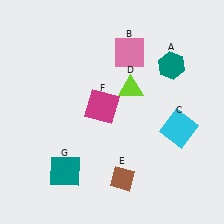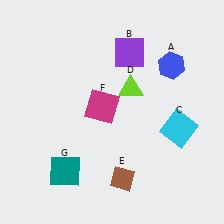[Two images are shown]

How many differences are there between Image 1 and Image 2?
There are 2 differences between the two images.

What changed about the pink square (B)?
In Image 1, B is pink. In Image 2, it changed to purple.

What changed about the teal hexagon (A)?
In Image 1, A is teal. In Image 2, it changed to blue.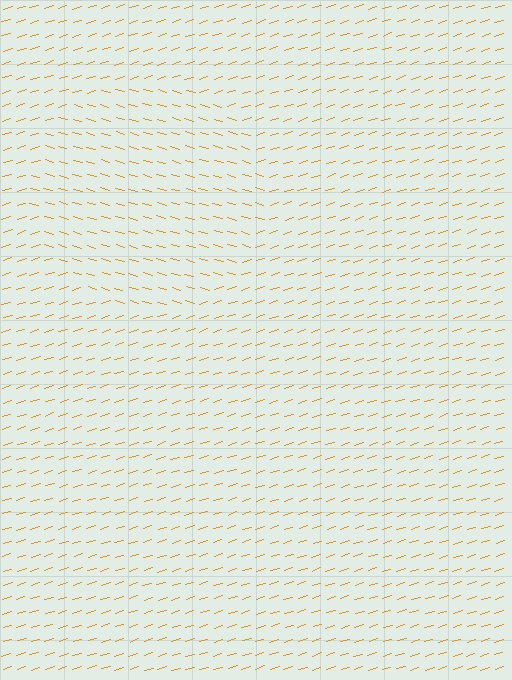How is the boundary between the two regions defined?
The boundary is defined purely by a change in line orientation (approximately 33 degrees difference). All lines are the same color and thickness.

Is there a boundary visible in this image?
Yes, there is a texture boundary formed by a change in line orientation.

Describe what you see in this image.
The image is filled with small orange line segments. A circle region in the image has lines oriented differently from the surrounding lines, creating a visible texture boundary.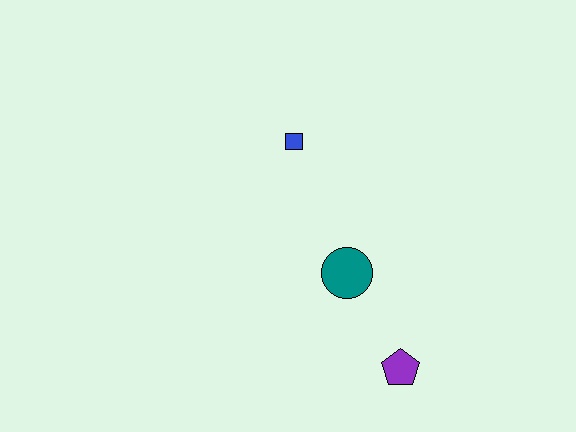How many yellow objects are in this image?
There are no yellow objects.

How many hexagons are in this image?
There are no hexagons.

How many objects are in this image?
There are 3 objects.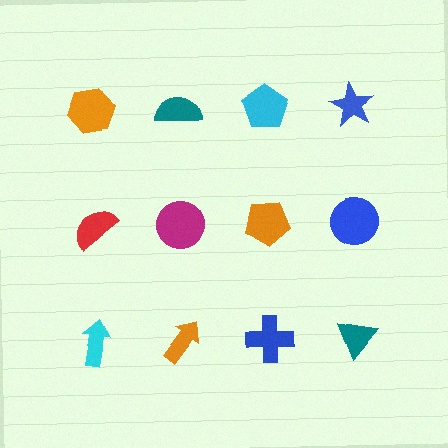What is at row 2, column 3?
An orange pentagon.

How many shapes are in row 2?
4 shapes.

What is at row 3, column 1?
A cyan arrow.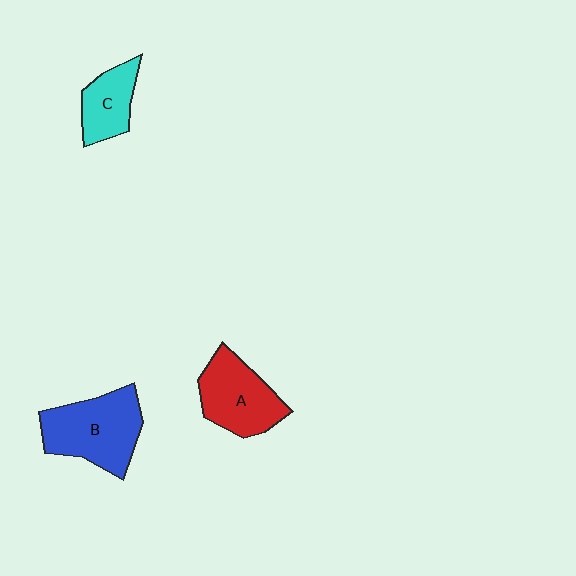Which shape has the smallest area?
Shape C (cyan).